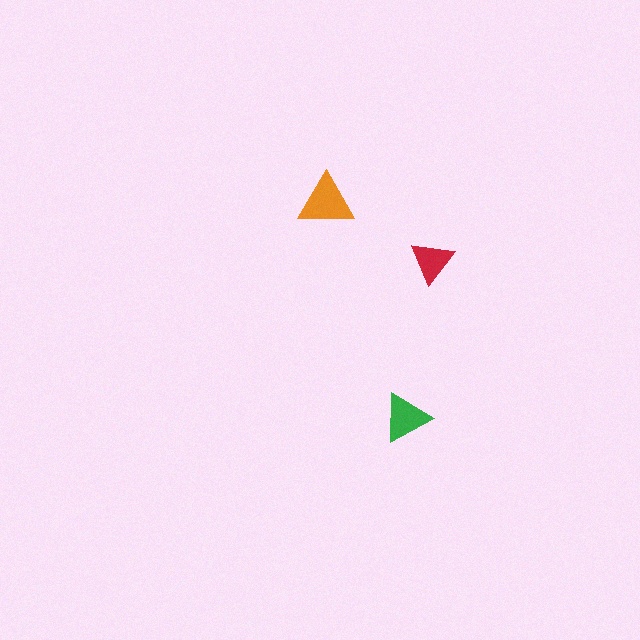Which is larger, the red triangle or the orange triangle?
The orange one.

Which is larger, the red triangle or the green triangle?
The green one.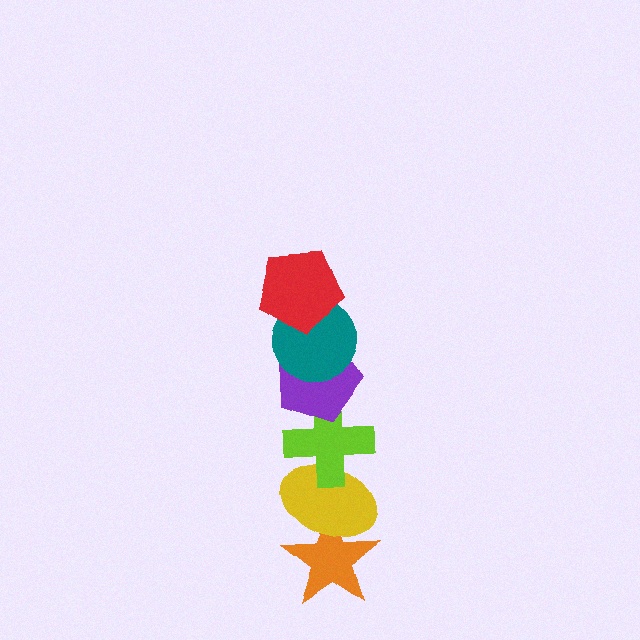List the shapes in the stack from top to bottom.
From top to bottom: the red pentagon, the teal circle, the purple pentagon, the lime cross, the yellow ellipse, the orange star.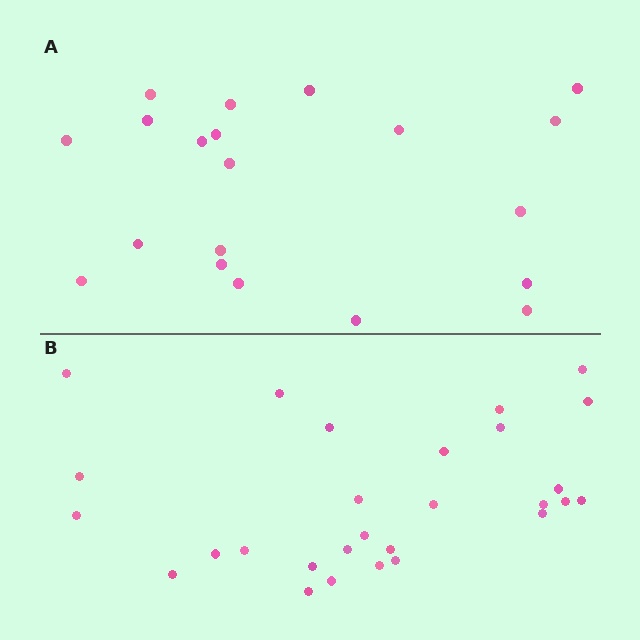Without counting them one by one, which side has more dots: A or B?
Region B (the bottom region) has more dots.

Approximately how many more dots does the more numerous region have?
Region B has roughly 8 or so more dots than region A.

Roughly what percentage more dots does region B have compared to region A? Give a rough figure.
About 40% more.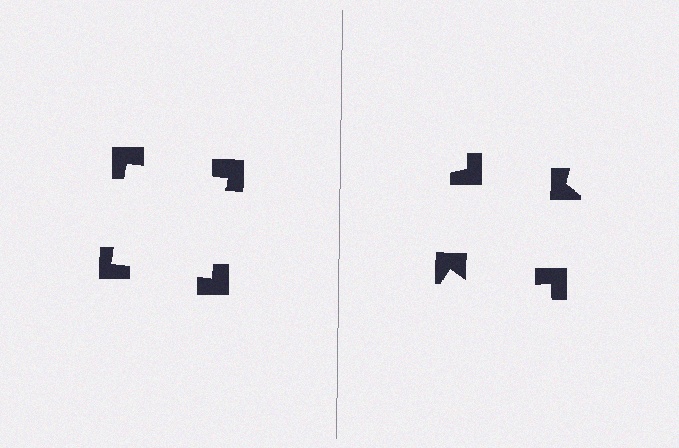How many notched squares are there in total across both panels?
8 — 4 on each side.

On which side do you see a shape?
An illusory square appears on the left side. On the right side the wedge cuts are rotated, so no coherent shape forms.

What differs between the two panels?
The notched squares are positioned identically on both sides; only the wedge orientations differ. On the left they align to a square; on the right they are misaligned.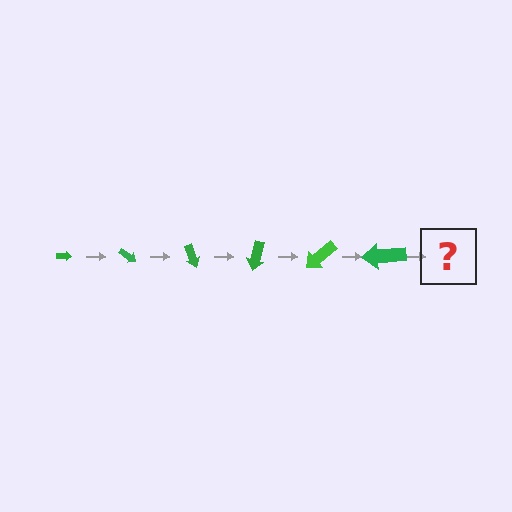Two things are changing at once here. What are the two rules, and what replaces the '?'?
The two rules are that the arrow grows larger each step and it rotates 35 degrees each step. The '?' should be an arrow, larger than the previous one and rotated 210 degrees from the start.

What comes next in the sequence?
The next element should be an arrow, larger than the previous one and rotated 210 degrees from the start.